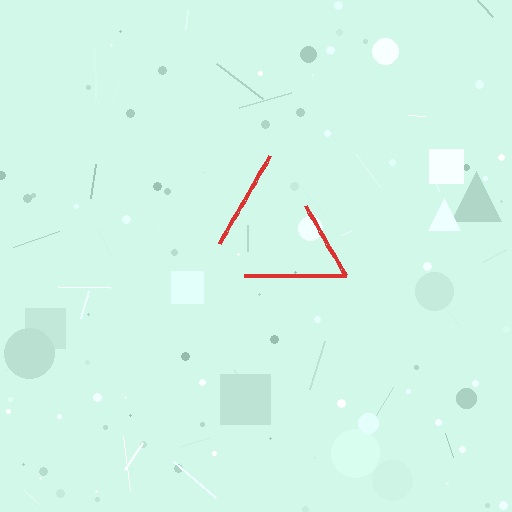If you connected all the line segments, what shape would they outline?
They would outline a triangle.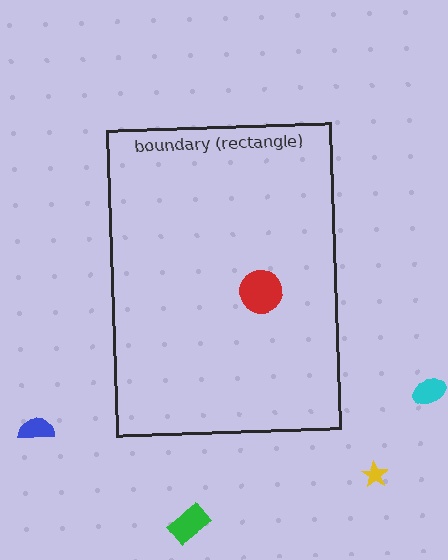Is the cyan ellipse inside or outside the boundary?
Outside.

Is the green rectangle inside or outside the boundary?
Outside.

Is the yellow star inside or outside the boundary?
Outside.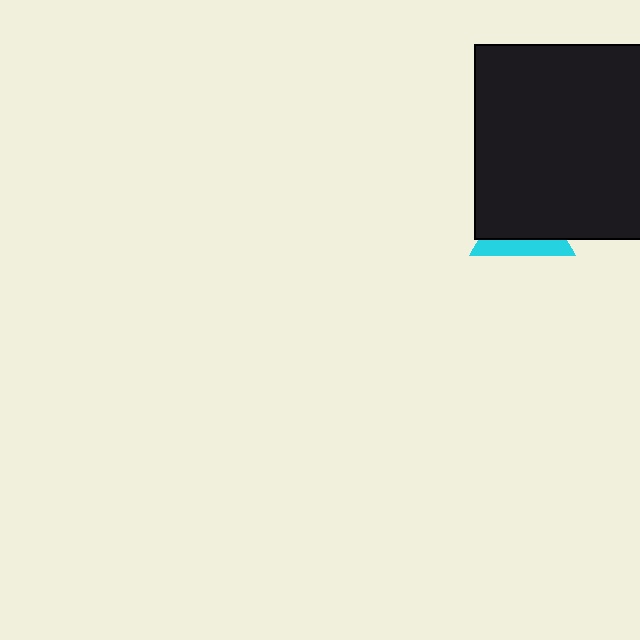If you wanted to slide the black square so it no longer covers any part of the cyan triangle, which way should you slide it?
Slide it up — that is the most direct way to separate the two shapes.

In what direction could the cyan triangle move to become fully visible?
The cyan triangle could move down. That would shift it out from behind the black square entirely.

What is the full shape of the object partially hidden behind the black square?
The partially hidden object is a cyan triangle.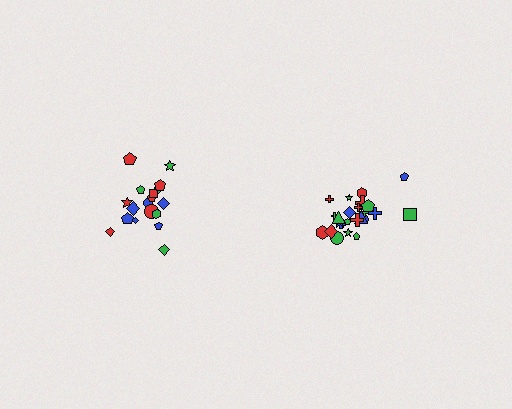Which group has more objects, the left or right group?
The right group.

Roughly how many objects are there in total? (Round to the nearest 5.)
Roughly 45 objects in total.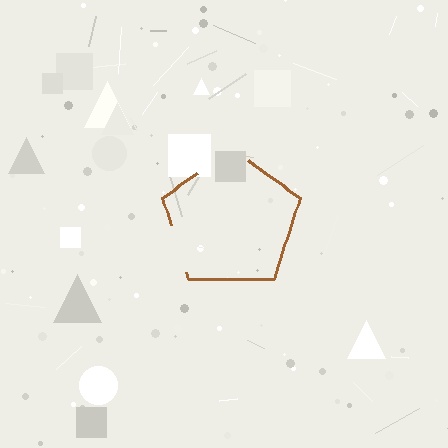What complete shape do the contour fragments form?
The contour fragments form a pentagon.